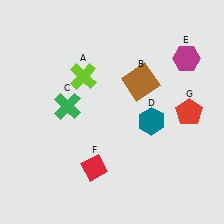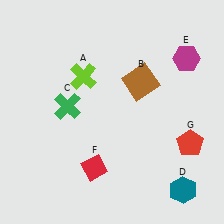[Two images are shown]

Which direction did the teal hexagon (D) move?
The teal hexagon (D) moved down.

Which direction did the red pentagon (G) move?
The red pentagon (G) moved down.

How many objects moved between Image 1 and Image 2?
2 objects moved between the two images.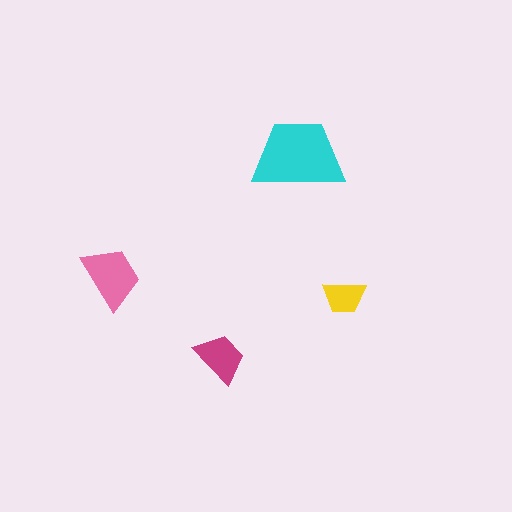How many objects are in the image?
There are 4 objects in the image.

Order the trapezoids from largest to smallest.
the cyan one, the pink one, the magenta one, the yellow one.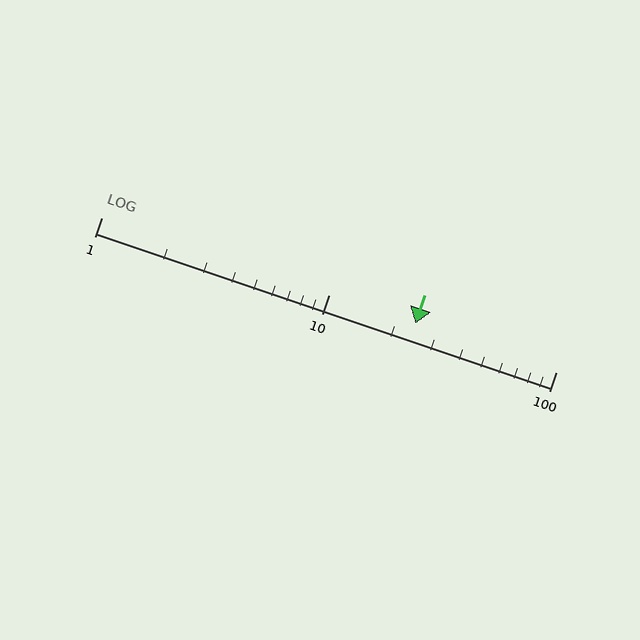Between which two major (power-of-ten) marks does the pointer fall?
The pointer is between 10 and 100.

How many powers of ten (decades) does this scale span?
The scale spans 2 decades, from 1 to 100.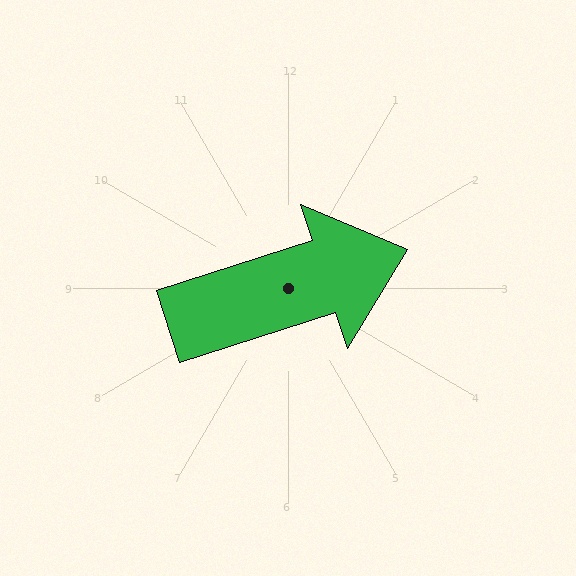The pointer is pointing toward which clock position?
Roughly 2 o'clock.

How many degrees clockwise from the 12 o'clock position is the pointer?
Approximately 72 degrees.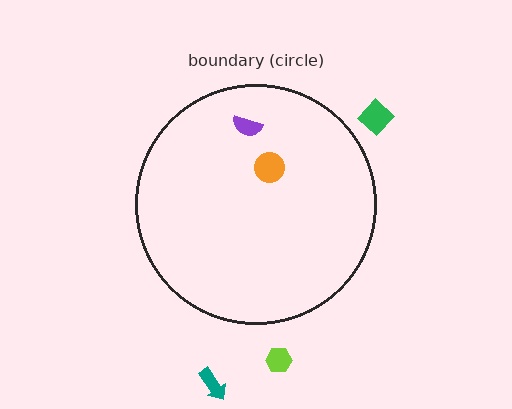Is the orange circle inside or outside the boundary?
Inside.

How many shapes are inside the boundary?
2 inside, 3 outside.